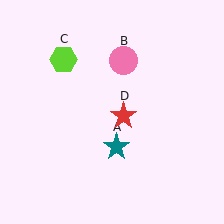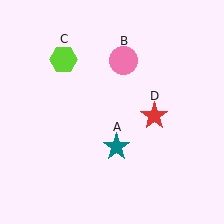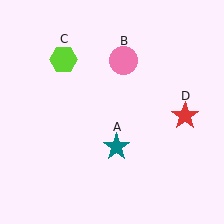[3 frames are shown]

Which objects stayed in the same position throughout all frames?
Teal star (object A) and pink circle (object B) and lime hexagon (object C) remained stationary.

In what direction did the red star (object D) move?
The red star (object D) moved right.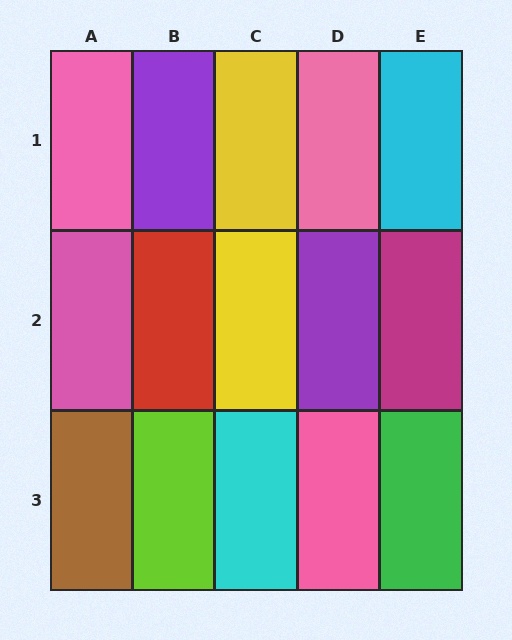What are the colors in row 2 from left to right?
Pink, red, yellow, purple, magenta.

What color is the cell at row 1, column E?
Cyan.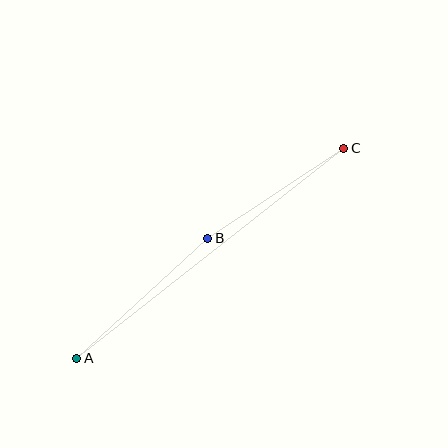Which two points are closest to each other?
Points B and C are closest to each other.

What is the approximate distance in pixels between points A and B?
The distance between A and B is approximately 178 pixels.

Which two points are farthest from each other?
Points A and C are farthest from each other.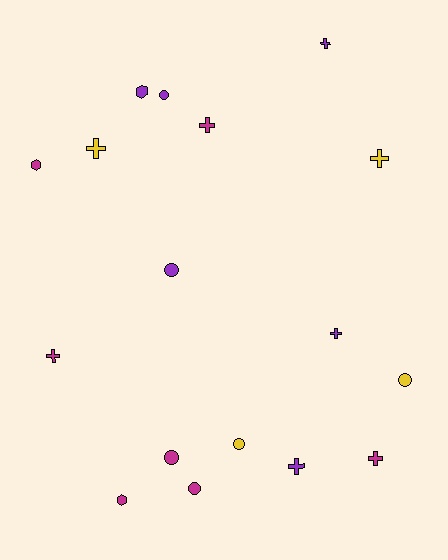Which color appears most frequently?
Magenta, with 7 objects.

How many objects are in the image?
There are 17 objects.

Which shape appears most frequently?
Cross, with 8 objects.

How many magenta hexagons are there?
There are 2 magenta hexagons.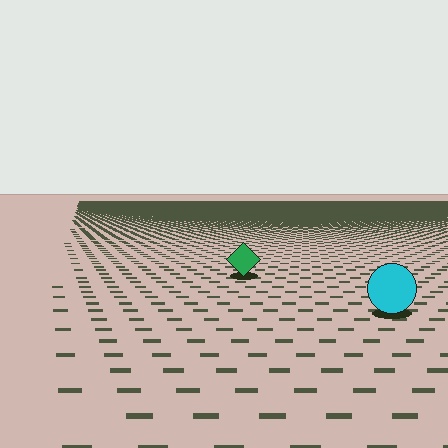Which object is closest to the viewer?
The cyan circle is closest. The texture marks near it are larger and more spread out.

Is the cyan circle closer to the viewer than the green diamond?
Yes. The cyan circle is closer — you can tell from the texture gradient: the ground texture is coarser near it.